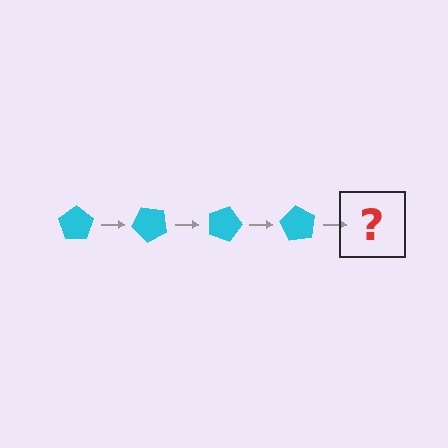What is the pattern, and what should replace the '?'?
The pattern is that the pentagon rotates 45 degrees each step. The '?' should be a cyan pentagon rotated 180 degrees.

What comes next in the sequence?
The next element should be a cyan pentagon rotated 180 degrees.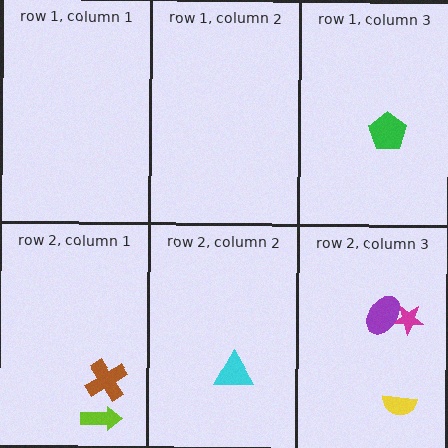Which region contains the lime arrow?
The row 2, column 1 region.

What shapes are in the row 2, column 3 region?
The magenta star, the purple ellipse, the yellow semicircle.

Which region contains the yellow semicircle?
The row 2, column 3 region.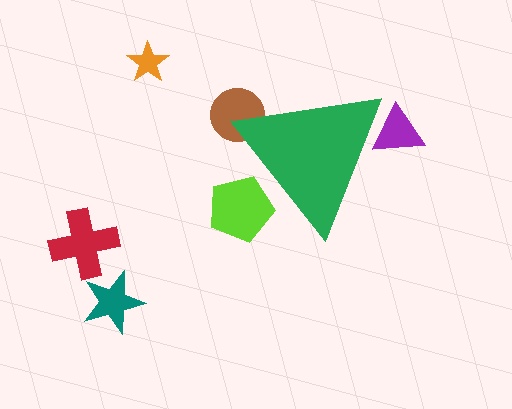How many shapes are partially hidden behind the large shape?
3 shapes are partially hidden.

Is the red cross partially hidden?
No, the red cross is fully visible.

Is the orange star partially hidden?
No, the orange star is fully visible.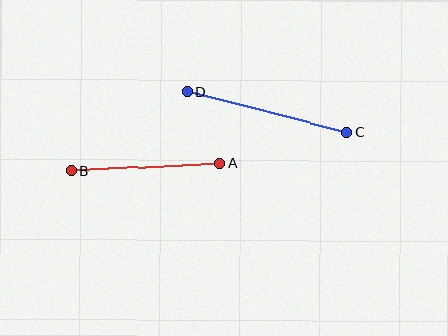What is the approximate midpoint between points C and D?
The midpoint is at approximately (267, 112) pixels.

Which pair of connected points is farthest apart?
Points C and D are farthest apart.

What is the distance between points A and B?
The distance is approximately 149 pixels.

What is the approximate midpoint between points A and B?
The midpoint is at approximately (145, 167) pixels.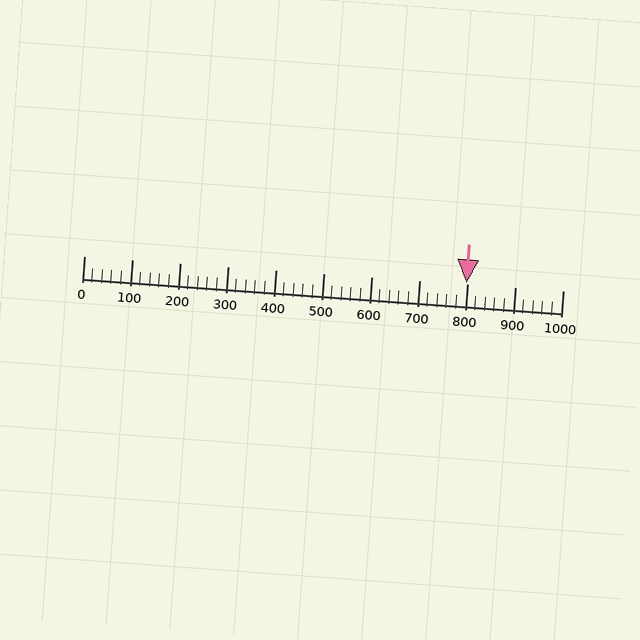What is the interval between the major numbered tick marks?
The major tick marks are spaced 100 units apart.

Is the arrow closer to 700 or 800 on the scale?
The arrow is closer to 800.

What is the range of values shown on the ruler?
The ruler shows values from 0 to 1000.